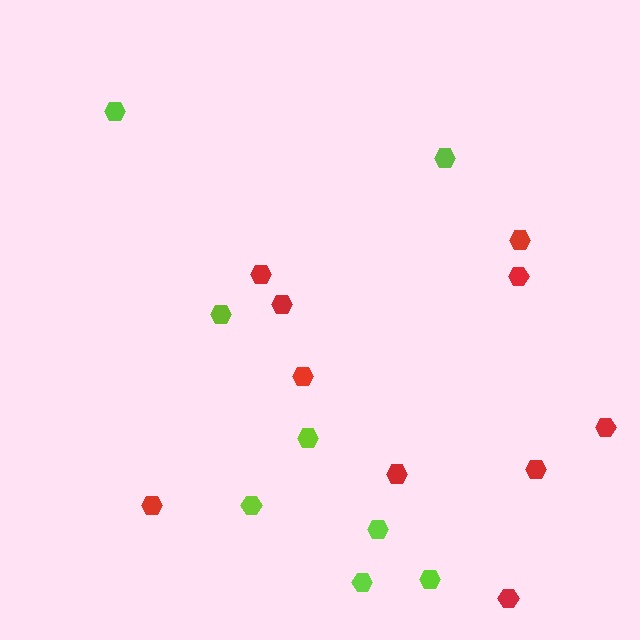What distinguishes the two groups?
There are 2 groups: one group of red hexagons (10) and one group of lime hexagons (8).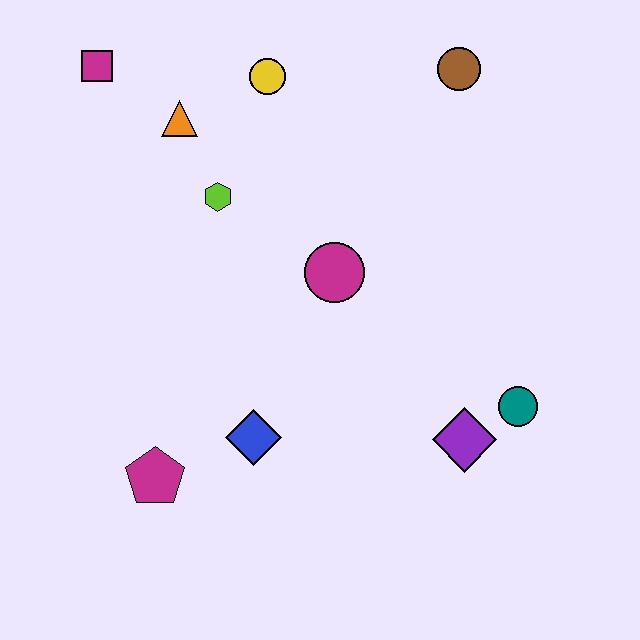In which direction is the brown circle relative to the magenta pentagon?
The brown circle is above the magenta pentagon.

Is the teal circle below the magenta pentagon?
No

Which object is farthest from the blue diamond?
The brown circle is farthest from the blue diamond.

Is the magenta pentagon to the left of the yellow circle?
Yes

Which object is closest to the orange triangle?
The lime hexagon is closest to the orange triangle.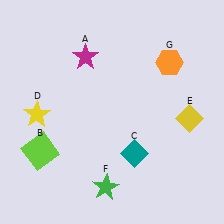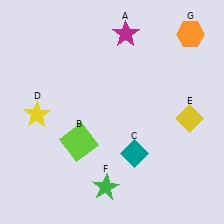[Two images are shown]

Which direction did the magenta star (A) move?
The magenta star (A) moved right.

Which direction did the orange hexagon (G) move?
The orange hexagon (G) moved up.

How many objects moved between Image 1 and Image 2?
3 objects moved between the two images.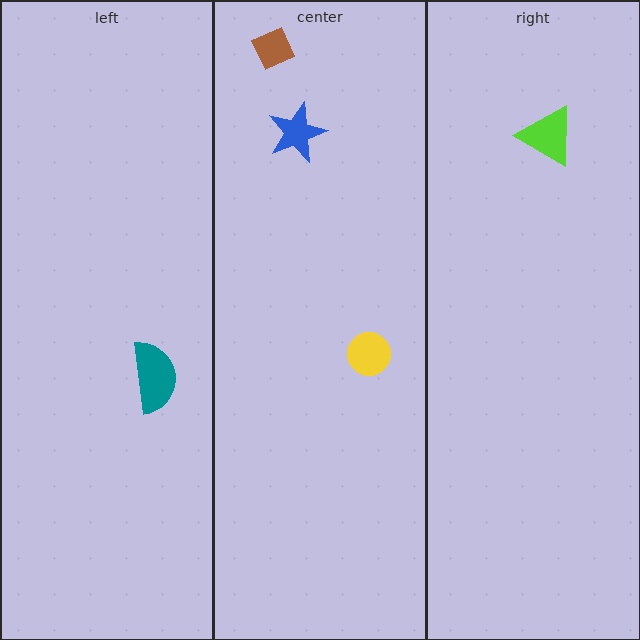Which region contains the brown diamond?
The center region.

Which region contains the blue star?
The center region.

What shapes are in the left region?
The teal semicircle.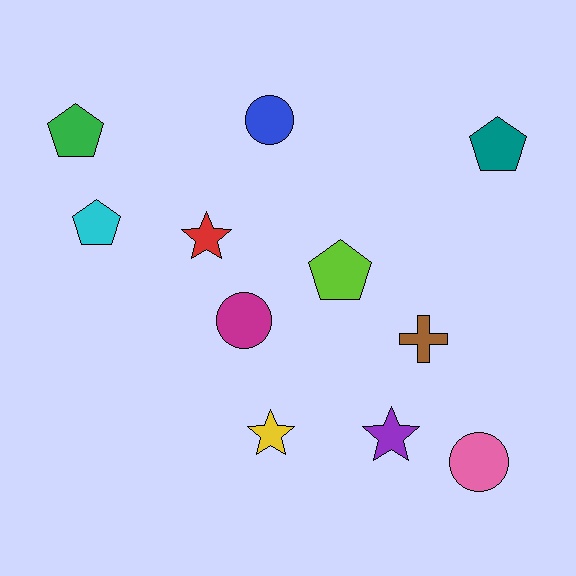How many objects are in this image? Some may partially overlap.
There are 11 objects.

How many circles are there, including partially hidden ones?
There are 3 circles.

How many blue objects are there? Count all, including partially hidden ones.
There is 1 blue object.